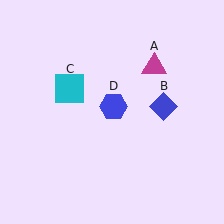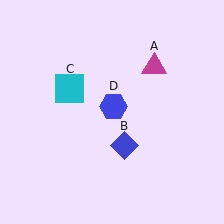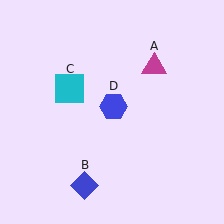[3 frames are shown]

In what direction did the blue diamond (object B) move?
The blue diamond (object B) moved down and to the left.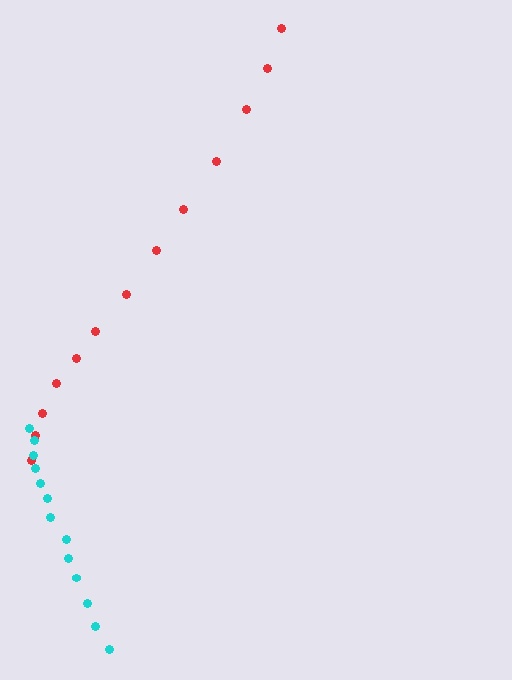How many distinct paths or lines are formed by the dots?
There are 2 distinct paths.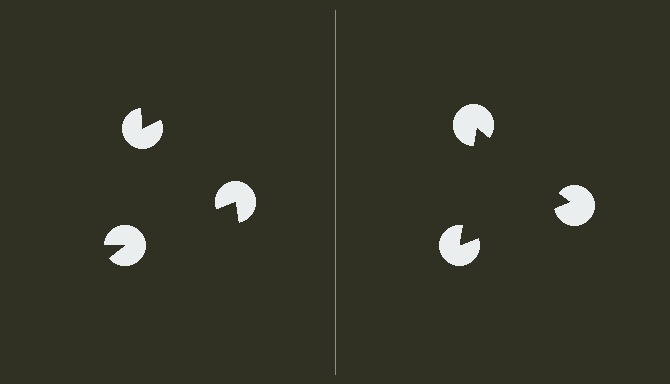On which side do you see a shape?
An illusory triangle appears on the right side. On the left side the wedge cuts are rotated, so no coherent shape forms.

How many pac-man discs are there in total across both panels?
6 — 3 on each side.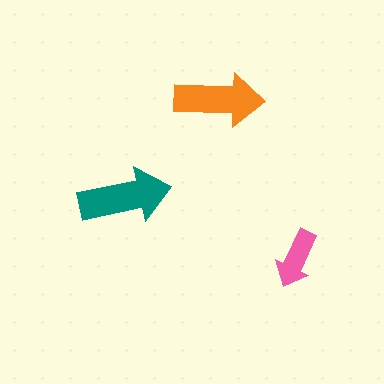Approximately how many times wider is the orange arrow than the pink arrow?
About 1.5 times wider.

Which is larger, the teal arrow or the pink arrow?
The teal one.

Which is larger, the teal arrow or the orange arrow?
The teal one.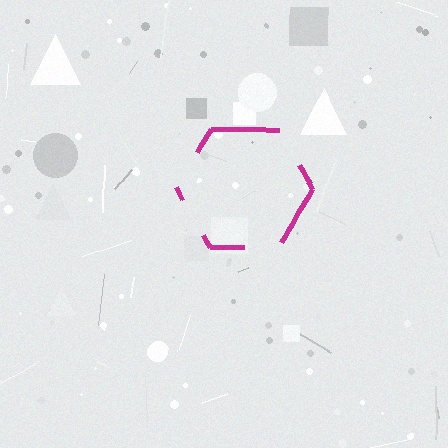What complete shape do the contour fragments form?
The contour fragments form a hexagon.